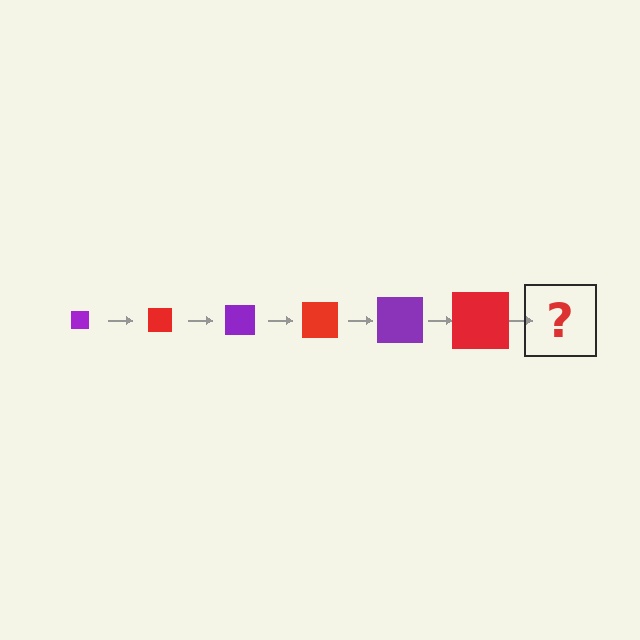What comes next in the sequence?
The next element should be a purple square, larger than the previous one.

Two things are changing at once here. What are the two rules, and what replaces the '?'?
The two rules are that the square grows larger each step and the color cycles through purple and red. The '?' should be a purple square, larger than the previous one.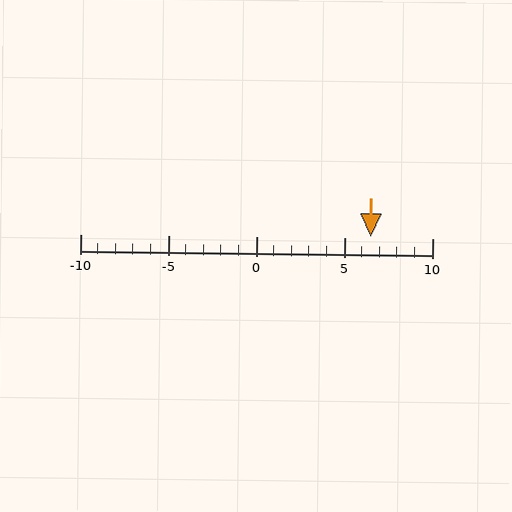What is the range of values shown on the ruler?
The ruler shows values from -10 to 10.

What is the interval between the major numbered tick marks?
The major tick marks are spaced 5 units apart.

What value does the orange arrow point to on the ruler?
The orange arrow points to approximately 6.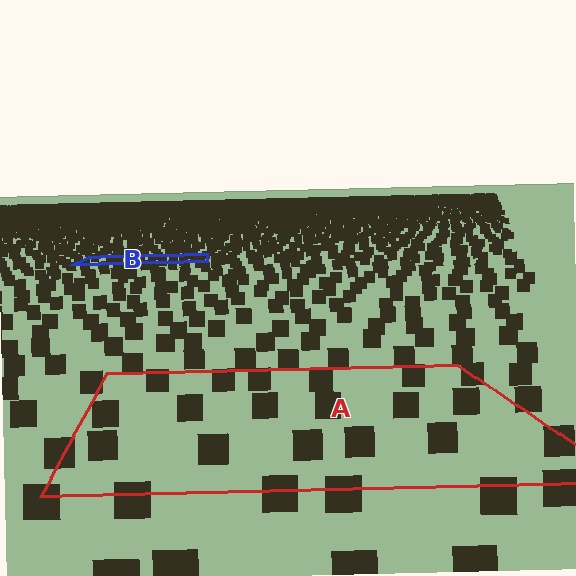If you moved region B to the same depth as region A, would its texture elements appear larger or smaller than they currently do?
They would appear larger. At a closer depth, the same texture elements are projected at a bigger on-screen size.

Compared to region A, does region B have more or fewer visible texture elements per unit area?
Region B has more texture elements per unit area — they are packed more densely because it is farther away.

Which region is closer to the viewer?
Region A is closer. The texture elements there are larger and more spread out.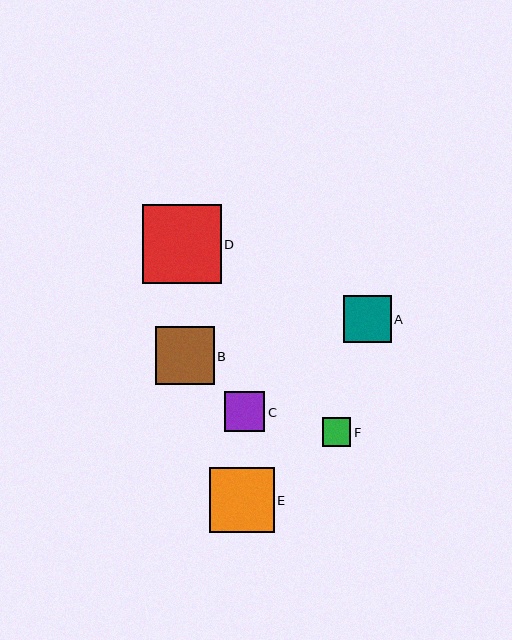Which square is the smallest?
Square F is the smallest with a size of approximately 29 pixels.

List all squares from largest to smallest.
From largest to smallest: D, E, B, A, C, F.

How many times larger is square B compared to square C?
Square B is approximately 1.5 times the size of square C.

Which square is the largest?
Square D is the largest with a size of approximately 79 pixels.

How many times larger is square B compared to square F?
Square B is approximately 2.0 times the size of square F.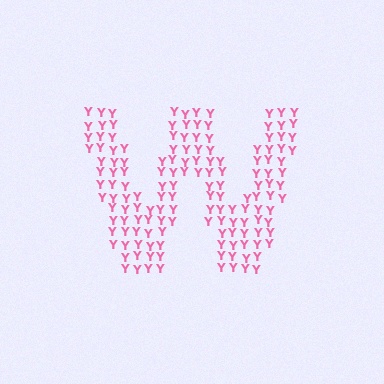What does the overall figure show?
The overall figure shows the letter W.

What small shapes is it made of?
It is made of small letter Y's.